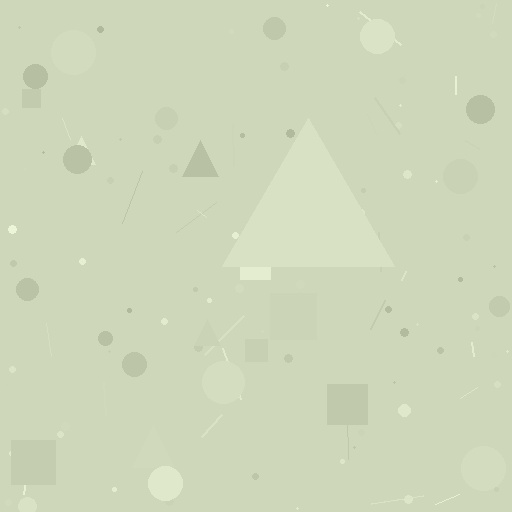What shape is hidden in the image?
A triangle is hidden in the image.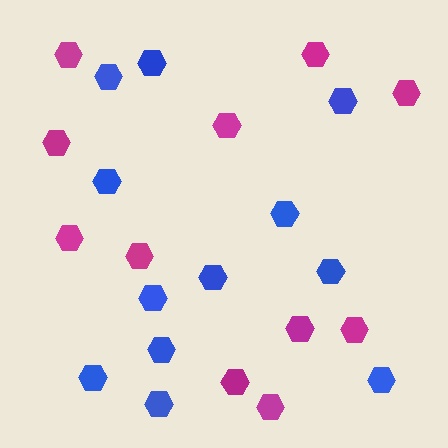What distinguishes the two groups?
There are 2 groups: one group of blue hexagons (12) and one group of magenta hexagons (11).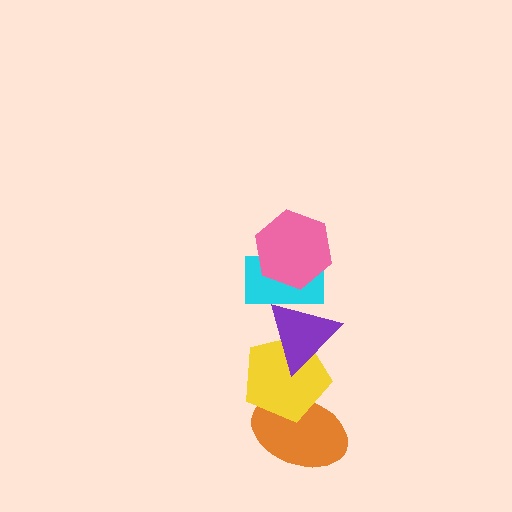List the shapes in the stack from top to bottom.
From top to bottom: the pink hexagon, the cyan rectangle, the purple triangle, the yellow pentagon, the orange ellipse.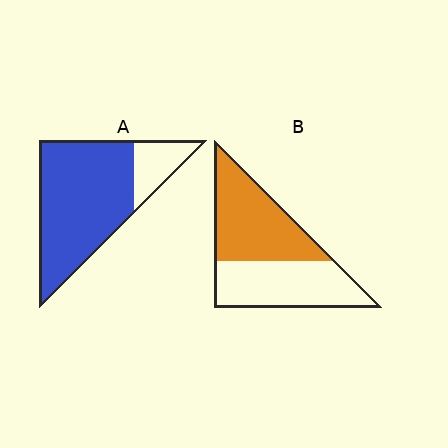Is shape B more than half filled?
Roughly half.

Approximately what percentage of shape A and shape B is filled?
A is approximately 80% and B is approximately 50%.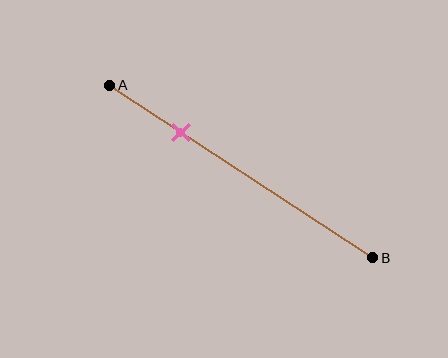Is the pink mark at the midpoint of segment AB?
No, the mark is at about 25% from A, not at the 50% midpoint.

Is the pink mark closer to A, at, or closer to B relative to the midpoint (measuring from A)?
The pink mark is closer to point A than the midpoint of segment AB.